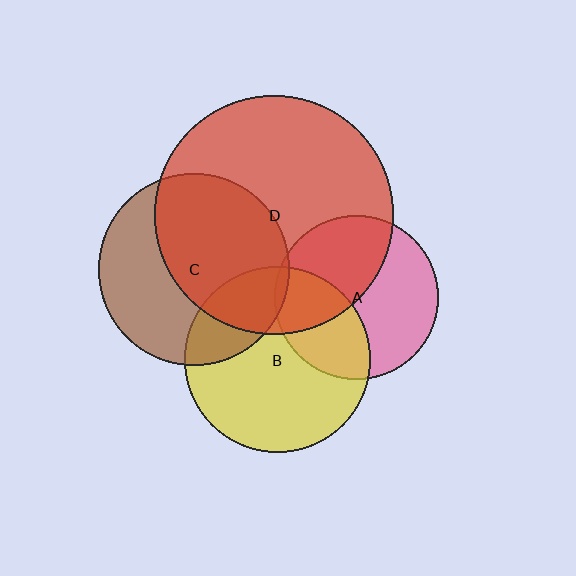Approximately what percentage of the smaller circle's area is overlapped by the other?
Approximately 25%.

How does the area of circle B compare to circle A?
Approximately 1.3 times.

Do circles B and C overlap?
Yes.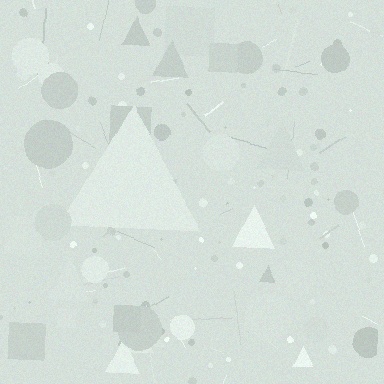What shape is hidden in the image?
A triangle is hidden in the image.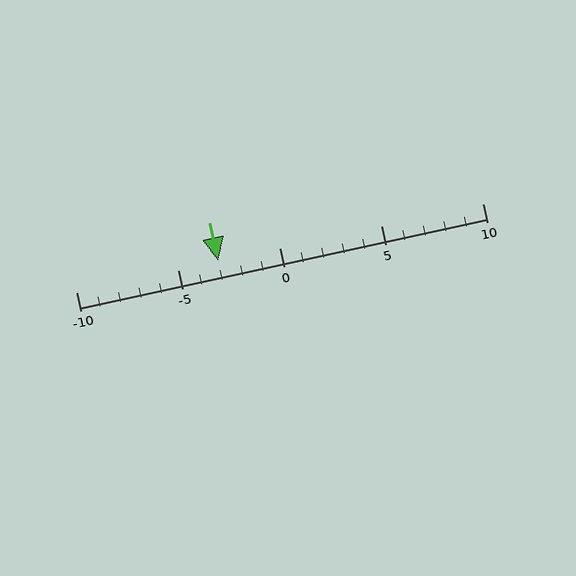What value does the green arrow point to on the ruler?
The green arrow points to approximately -3.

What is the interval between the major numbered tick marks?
The major tick marks are spaced 5 units apart.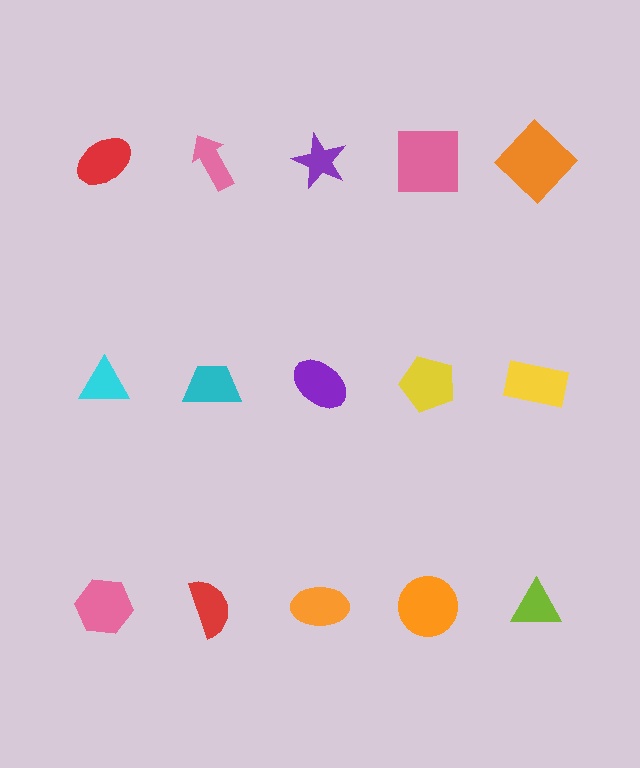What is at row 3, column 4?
An orange circle.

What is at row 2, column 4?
A yellow pentagon.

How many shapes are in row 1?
5 shapes.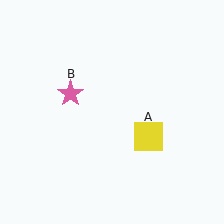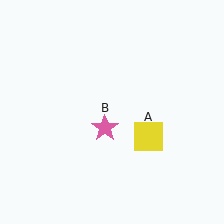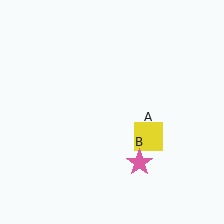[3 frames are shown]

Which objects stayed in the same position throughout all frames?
Yellow square (object A) remained stationary.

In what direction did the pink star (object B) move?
The pink star (object B) moved down and to the right.